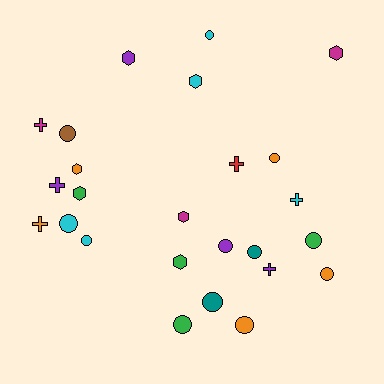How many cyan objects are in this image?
There are 5 cyan objects.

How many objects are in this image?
There are 25 objects.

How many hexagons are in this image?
There are 7 hexagons.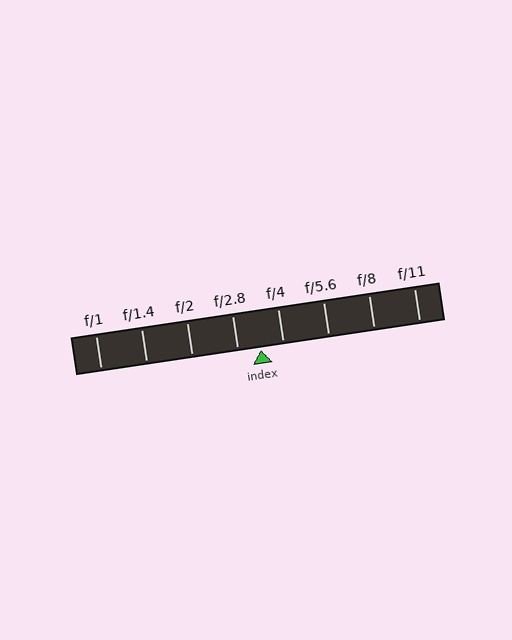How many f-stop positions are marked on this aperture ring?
There are 8 f-stop positions marked.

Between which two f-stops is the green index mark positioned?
The index mark is between f/2.8 and f/4.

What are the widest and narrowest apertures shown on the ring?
The widest aperture shown is f/1 and the narrowest is f/11.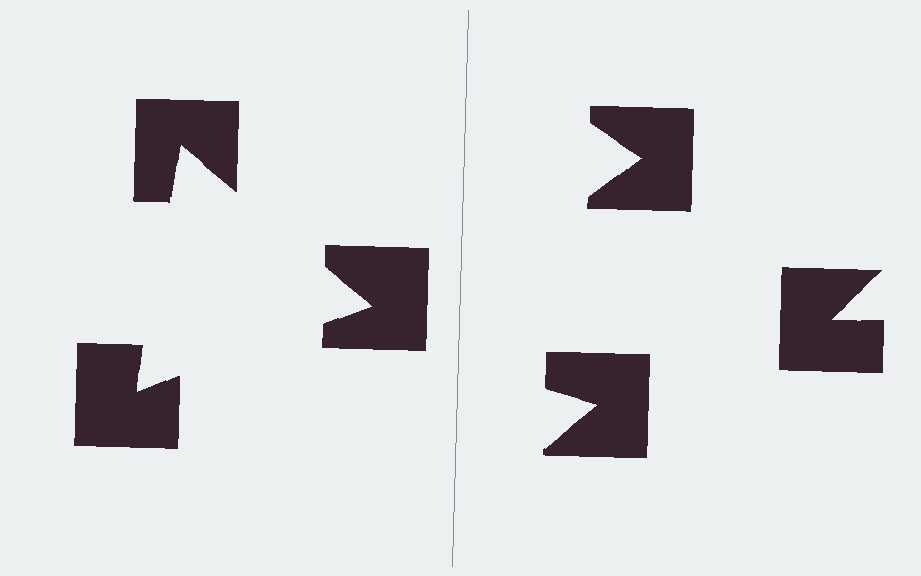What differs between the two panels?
The notched squares are positioned identically on both sides; only the wedge orientations differ. On the left they align to a triangle; on the right they are misaligned.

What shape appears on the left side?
An illusory triangle.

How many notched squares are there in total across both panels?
6 — 3 on each side.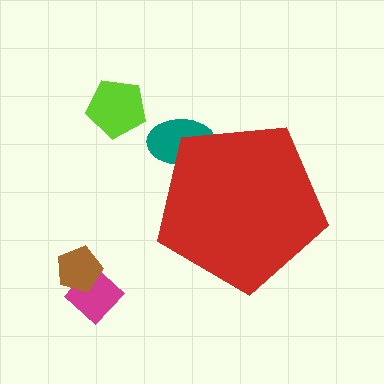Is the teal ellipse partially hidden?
Yes, the teal ellipse is partially hidden behind the red pentagon.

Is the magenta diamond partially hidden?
No, the magenta diamond is fully visible.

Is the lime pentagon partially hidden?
No, the lime pentagon is fully visible.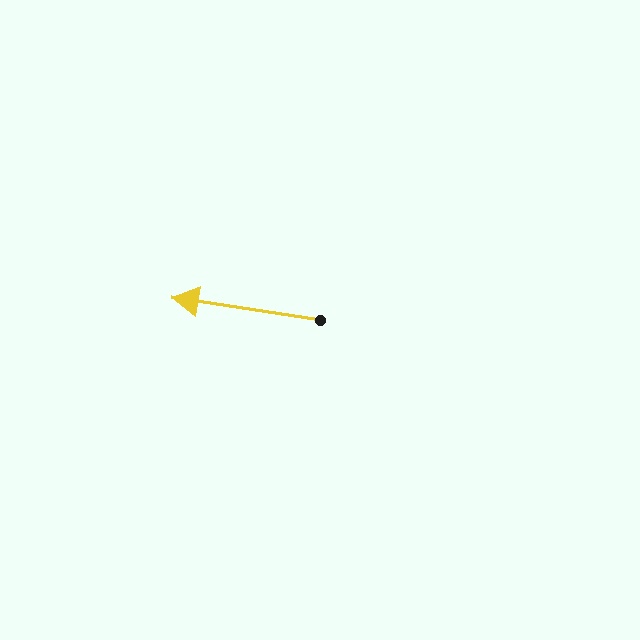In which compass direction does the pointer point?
West.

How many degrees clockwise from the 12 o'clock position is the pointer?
Approximately 279 degrees.